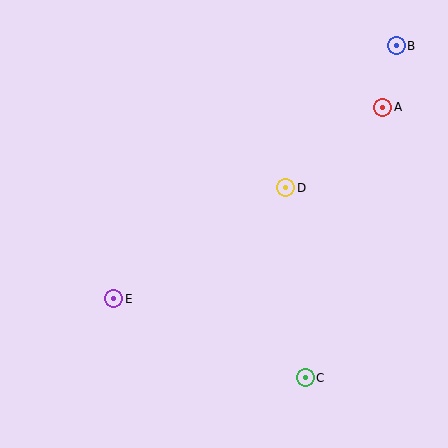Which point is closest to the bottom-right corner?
Point C is closest to the bottom-right corner.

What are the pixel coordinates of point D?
Point D is at (286, 188).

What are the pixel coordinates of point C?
Point C is at (305, 378).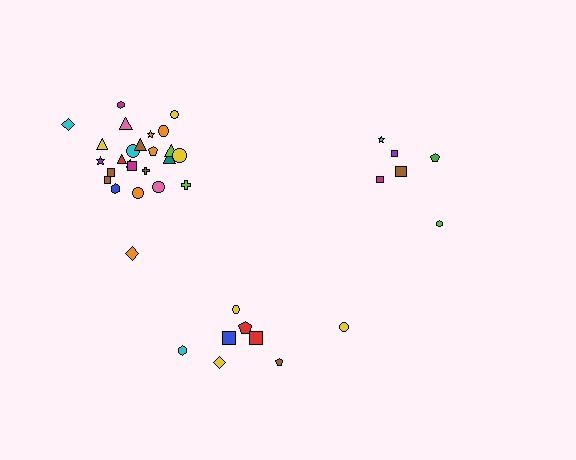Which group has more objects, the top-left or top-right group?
The top-left group.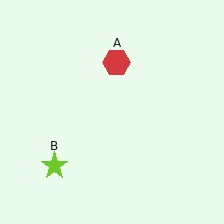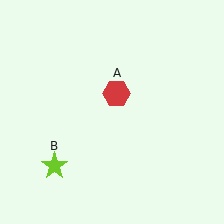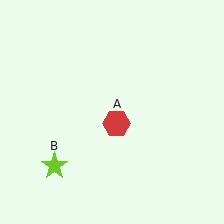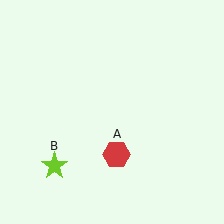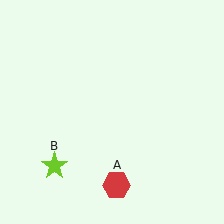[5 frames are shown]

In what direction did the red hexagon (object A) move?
The red hexagon (object A) moved down.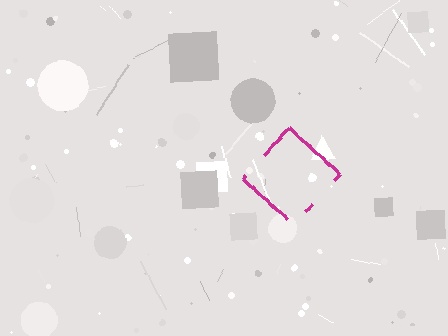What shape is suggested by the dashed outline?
The dashed outline suggests a diamond.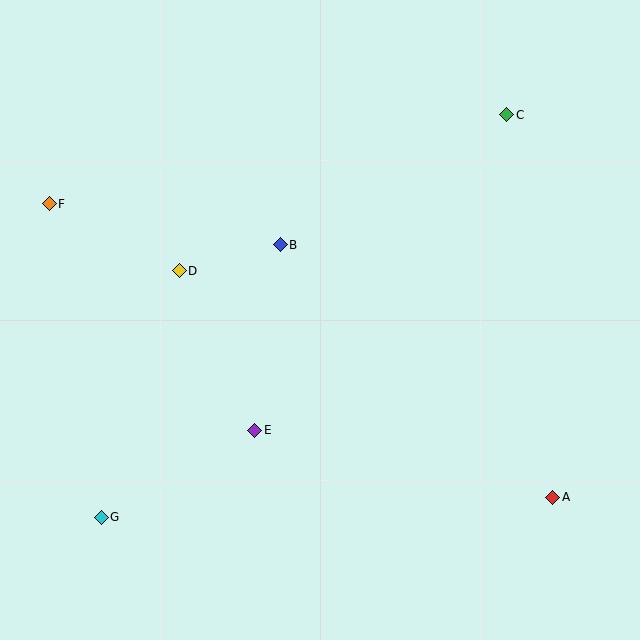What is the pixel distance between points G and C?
The distance between G and C is 572 pixels.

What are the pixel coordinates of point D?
Point D is at (179, 271).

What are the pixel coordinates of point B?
Point B is at (280, 245).